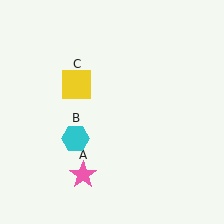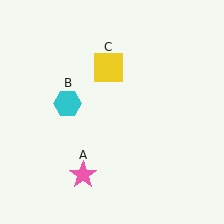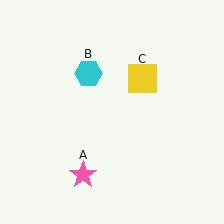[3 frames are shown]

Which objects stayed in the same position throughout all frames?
Pink star (object A) remained stationary.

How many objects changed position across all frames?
2 objects changed position: cyan hexagon (object B), yellow square (object C).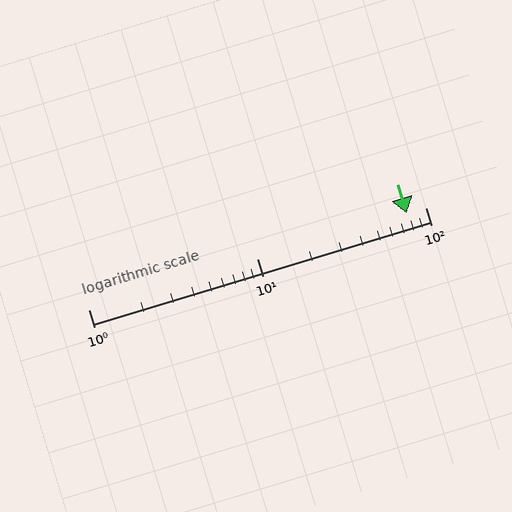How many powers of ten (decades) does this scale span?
The scale spans 2 decades, from 1 to 100.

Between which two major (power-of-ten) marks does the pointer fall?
The pointer is between 10 and 100.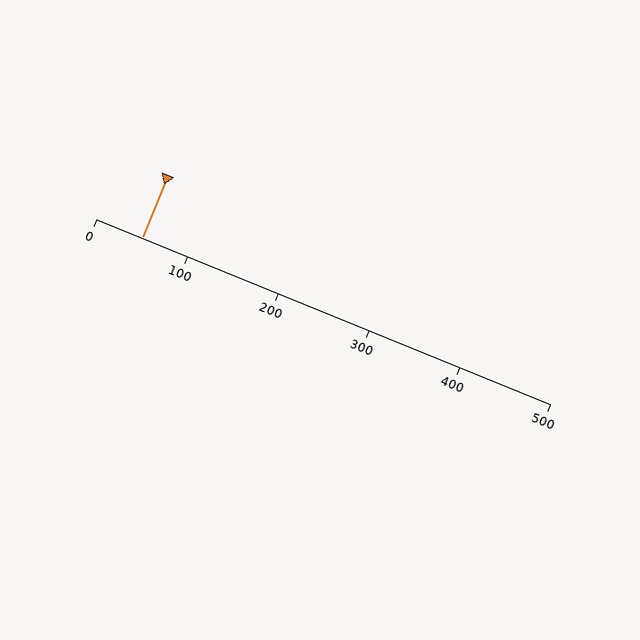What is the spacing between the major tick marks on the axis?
The major ticks are spaced 100 apart.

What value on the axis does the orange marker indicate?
The marker indicates approximately 50.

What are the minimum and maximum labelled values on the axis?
The axis runs from 0 to 500.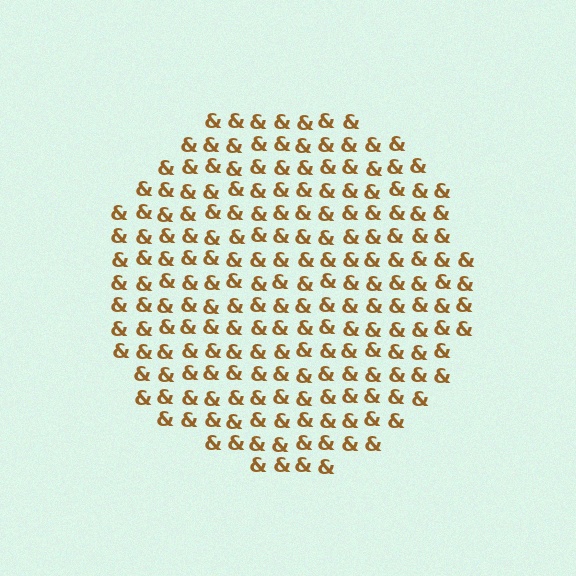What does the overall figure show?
The overall figure shows a circle.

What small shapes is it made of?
It is made of small ampersands.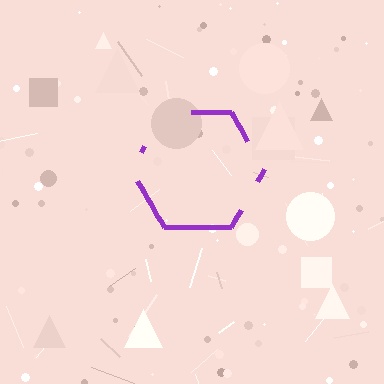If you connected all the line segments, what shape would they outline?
They would outline a hexagon.